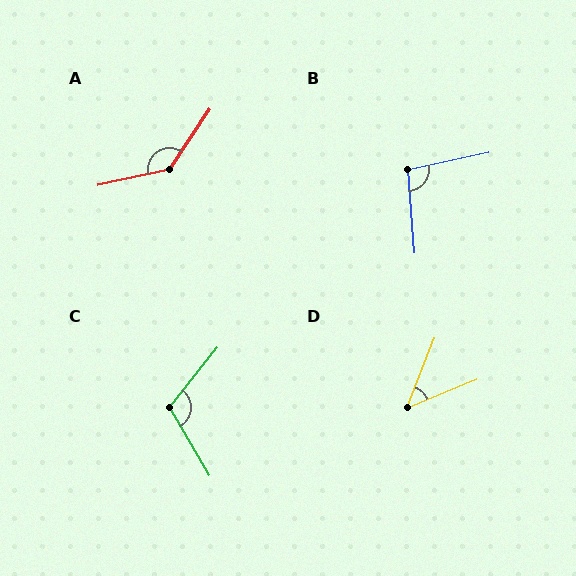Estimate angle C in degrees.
Approximately 111 degrees.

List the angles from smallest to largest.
D (46°), B (98°), C (111°), A (136°).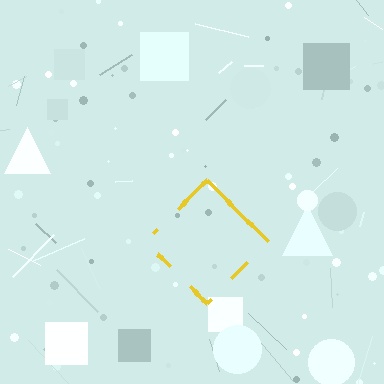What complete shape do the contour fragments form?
The contour fragments form a diamond.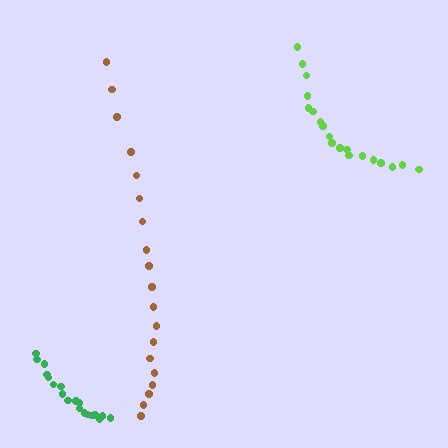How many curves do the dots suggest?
There are 3 distinct paths.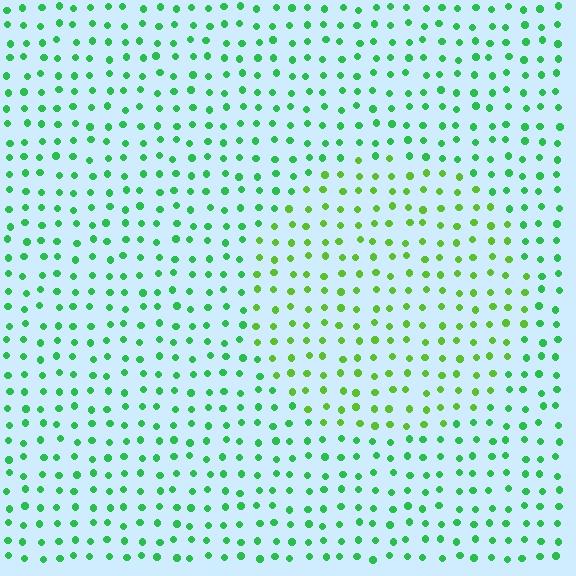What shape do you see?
I see a circle.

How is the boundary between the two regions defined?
The boundary is defined purely by a slight shift in hue (about 33 degrees). Spacing, size, and orientation are identical on both sides.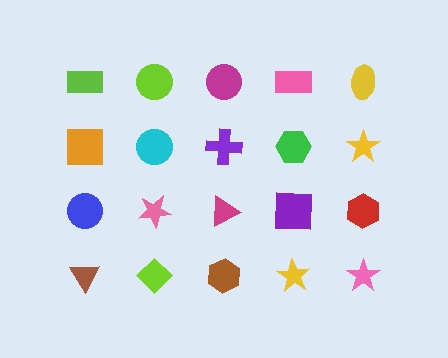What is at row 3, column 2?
A pink star.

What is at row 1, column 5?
A yellow ellipse.